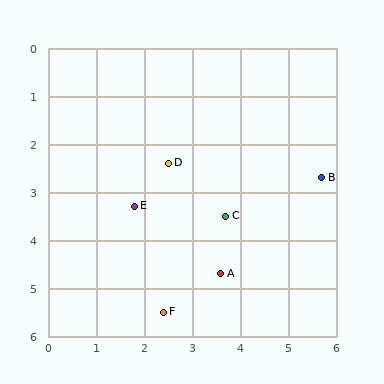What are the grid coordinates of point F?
Point F is at approximately (2.4, 5.5).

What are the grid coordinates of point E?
Point E is at approximately (1.8, 3.3).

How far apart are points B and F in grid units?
Points B and F are about 4.3 grid units apart.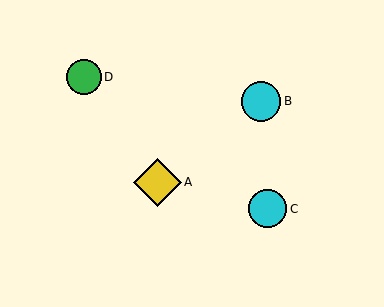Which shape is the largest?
The yellow diamond (labeled A) is the largest.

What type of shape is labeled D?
Shape D is a green circle.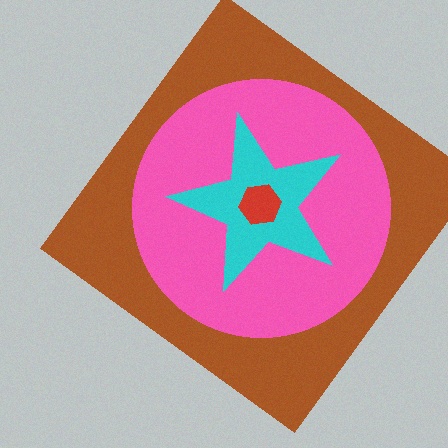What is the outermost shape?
The brown diamond.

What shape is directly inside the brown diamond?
The pink circle.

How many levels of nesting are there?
4.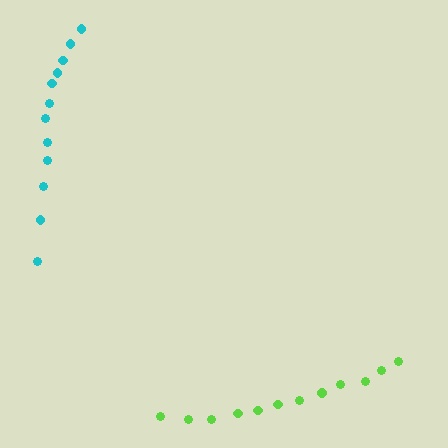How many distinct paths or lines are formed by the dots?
There are 2 distinct paths.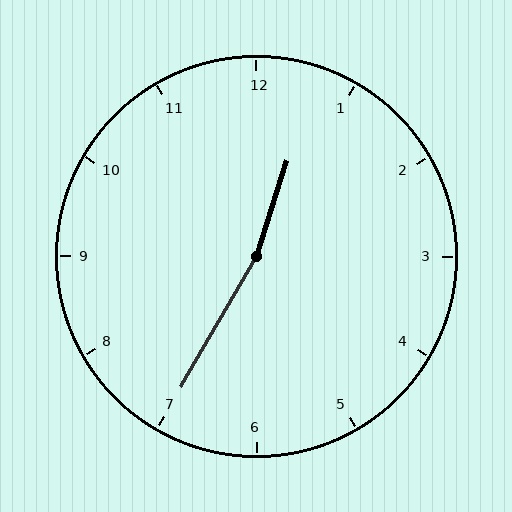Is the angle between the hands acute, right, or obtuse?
It is obtuse.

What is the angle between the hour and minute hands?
Approximately 168 degrees.